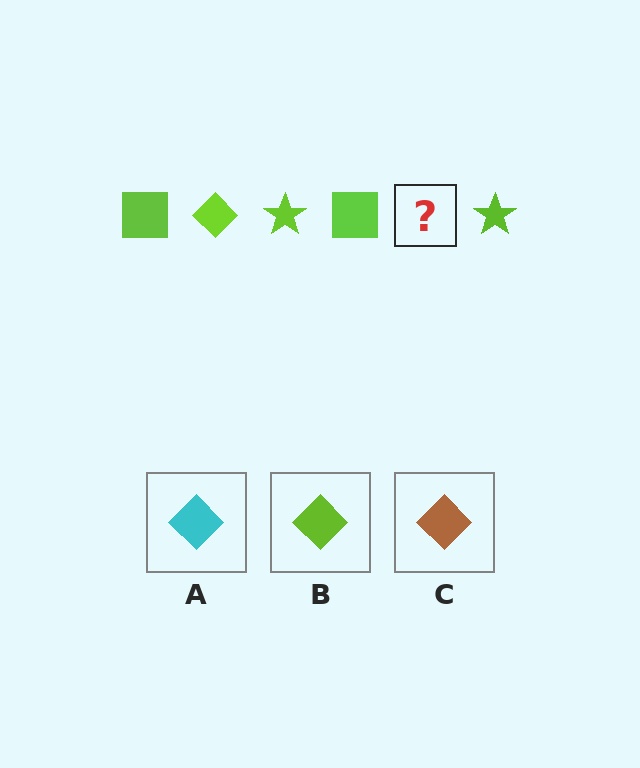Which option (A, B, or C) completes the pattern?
B.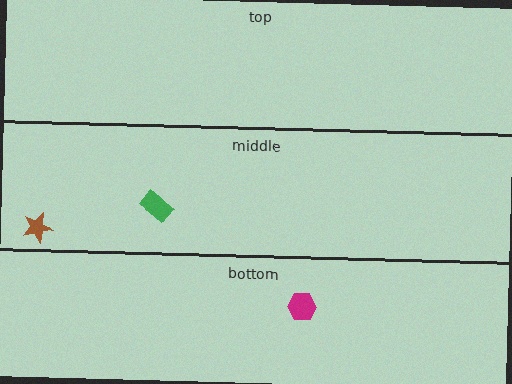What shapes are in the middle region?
The green rectangle, the brown star.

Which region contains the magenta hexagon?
The bottom region.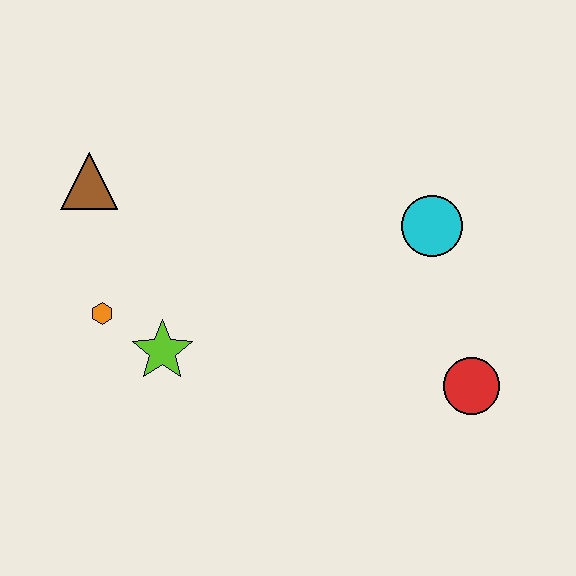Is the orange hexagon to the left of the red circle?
Yes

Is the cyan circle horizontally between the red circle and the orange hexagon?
Yes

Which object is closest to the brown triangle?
The orange hexagon is closest to the brown triangle.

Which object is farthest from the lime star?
The red circle is farthest from the lime star.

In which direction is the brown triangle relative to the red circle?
The brown triangle is to the left of the red circle.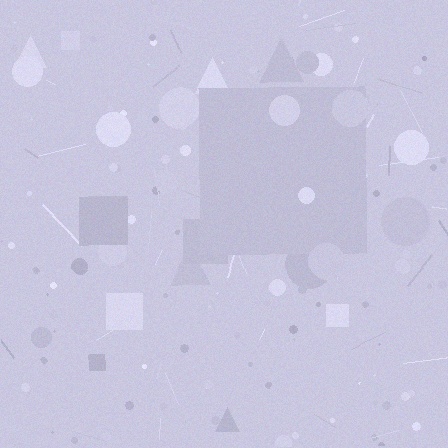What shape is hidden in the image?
A square is hidden in the image.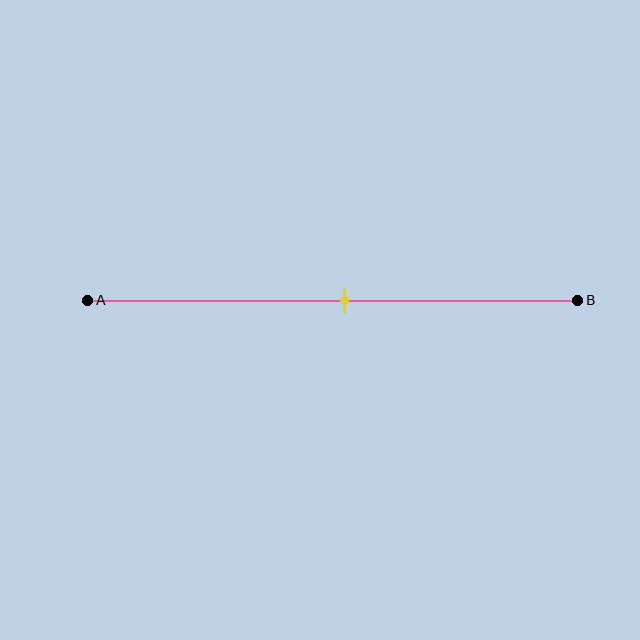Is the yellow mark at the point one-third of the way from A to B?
No, the mark is at about 55% from A, not at the 33% one-third point.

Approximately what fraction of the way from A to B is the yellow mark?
The yellow mark is approximately 55% of the way from A to B.